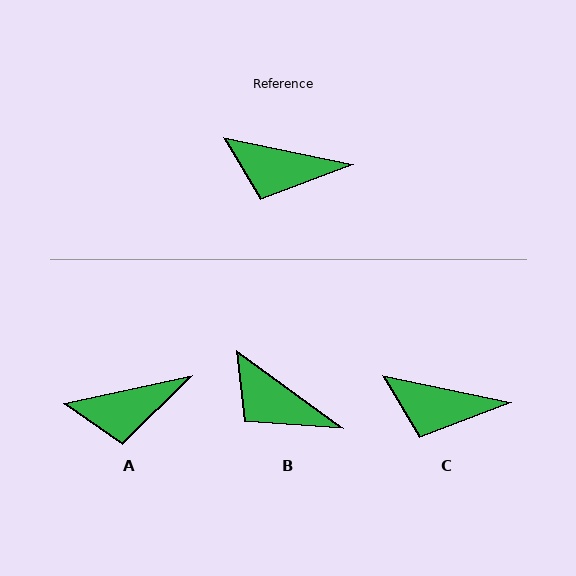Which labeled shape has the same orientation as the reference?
C.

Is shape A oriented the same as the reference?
No, it is off by about 24 degrees.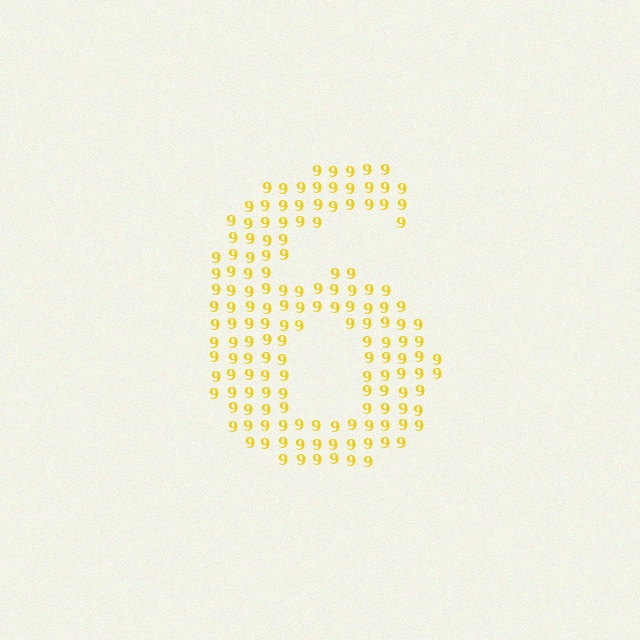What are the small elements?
The small elements are digit 9's.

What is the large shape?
The large shape is the digit 6.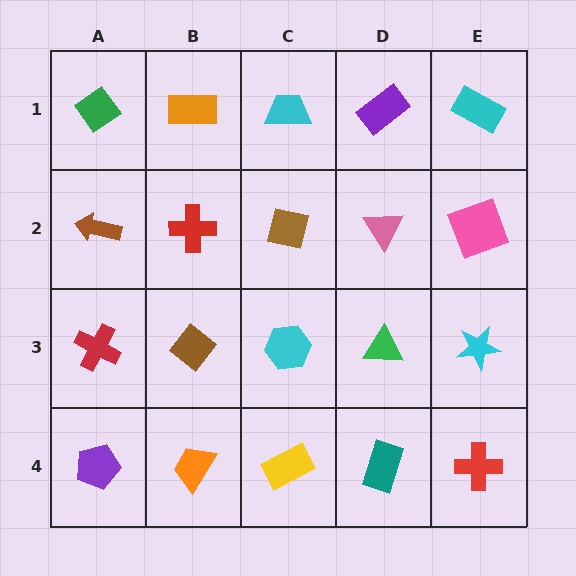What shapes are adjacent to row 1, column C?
A brown square (row 2, column C), an orange rectangle (row 1, column B), a purple rectangle (row 1, column D).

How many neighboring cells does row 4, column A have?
2.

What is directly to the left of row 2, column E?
A pink triangle.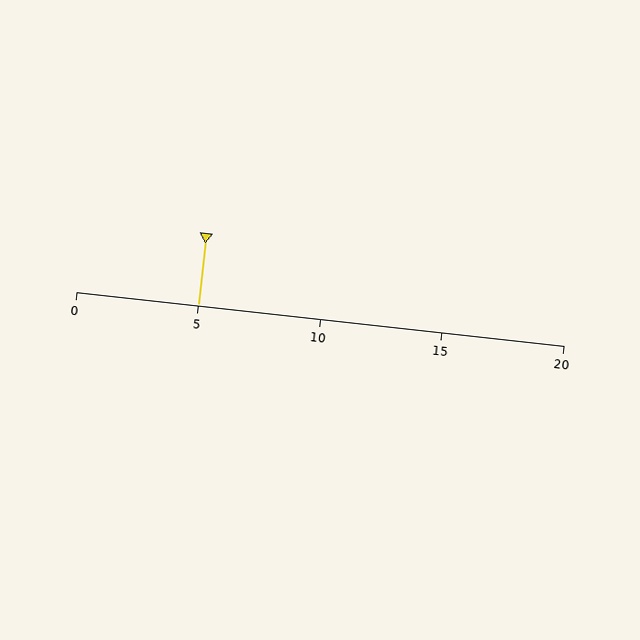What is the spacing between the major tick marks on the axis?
The major ticks are spaced 5 apart.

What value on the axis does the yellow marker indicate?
The marker indicates approximately 5.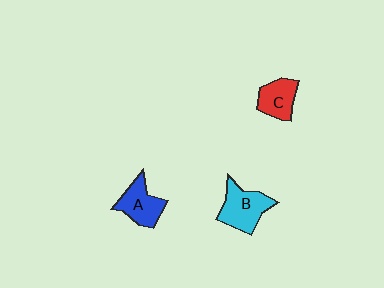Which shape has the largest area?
Shape B (cyan).